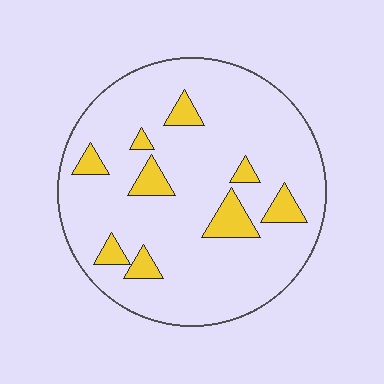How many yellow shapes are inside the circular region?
9.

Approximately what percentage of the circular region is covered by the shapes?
Approximately 15%.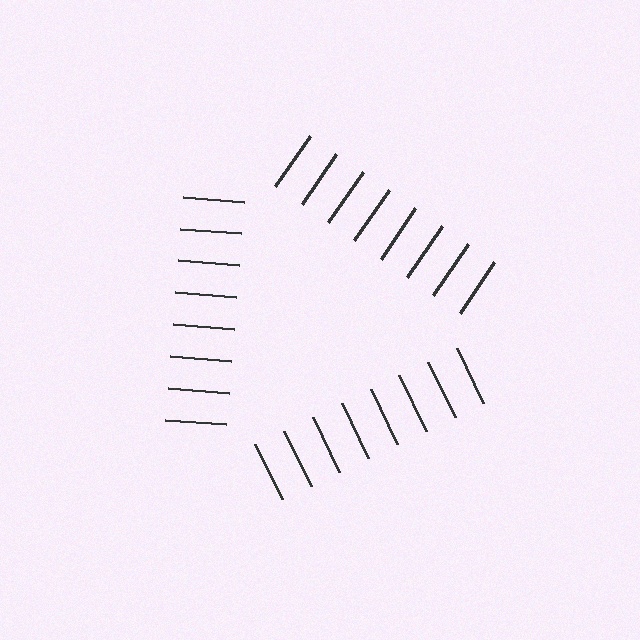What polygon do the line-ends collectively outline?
An illusory triangle — the line segments terminate on its edges but no continuous stroke is drawn.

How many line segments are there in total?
24 — 8 along each of the 3 edges.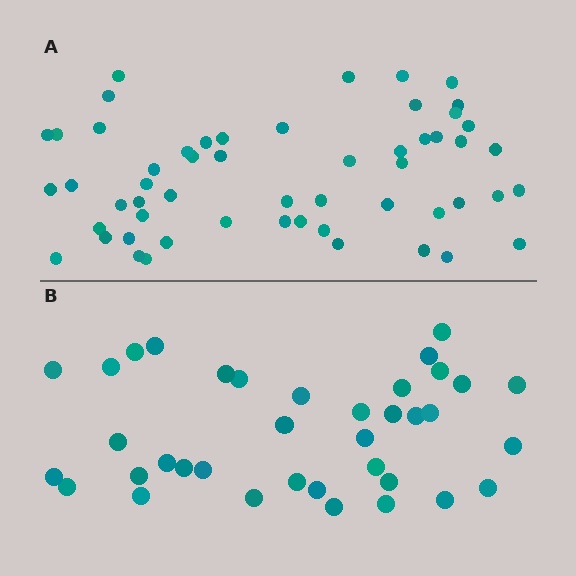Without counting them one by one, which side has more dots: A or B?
Region A (the top region) has more dots.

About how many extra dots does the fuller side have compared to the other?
Region A has approximately 20 more dots than region B.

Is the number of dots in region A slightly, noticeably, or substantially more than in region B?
Region A has substantially more. The ratio is roughly 1.5 to 1.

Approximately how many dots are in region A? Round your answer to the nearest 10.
About 60 dots. (The exact count is 55, which rounds to 60.)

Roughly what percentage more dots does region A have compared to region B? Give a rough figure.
About 50% more.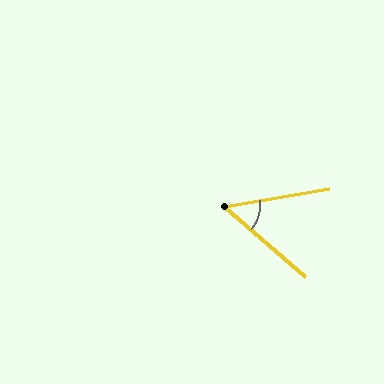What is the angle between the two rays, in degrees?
Approximately 50 degrees.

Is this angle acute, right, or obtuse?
It is acute.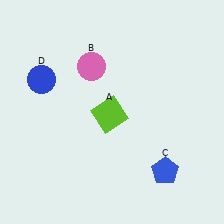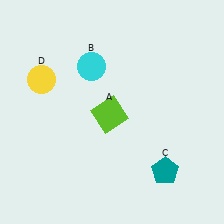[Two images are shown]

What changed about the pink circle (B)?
In Image 1, B is pink. In Image 2, it changed to cyan.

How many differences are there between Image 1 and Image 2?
There are 3 differences between the two images.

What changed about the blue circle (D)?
In Image 1, D is blue. In Image 2, it changed to yellow.